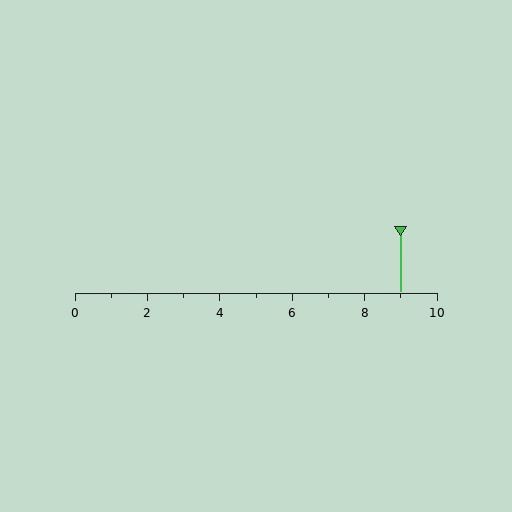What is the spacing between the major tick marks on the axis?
The major ticks are spaced 2 apart.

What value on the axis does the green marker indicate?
The marker indicates approximately 9.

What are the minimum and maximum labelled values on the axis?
The axis runs from 0 to 10.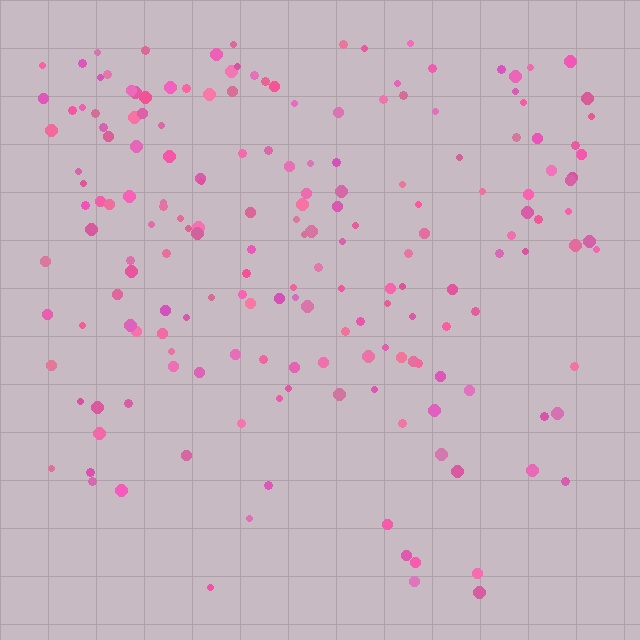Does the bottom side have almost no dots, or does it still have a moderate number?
Still a moderate number, just noticeably fewer than the top.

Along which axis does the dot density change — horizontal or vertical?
Vertical.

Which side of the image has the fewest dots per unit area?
The bottom.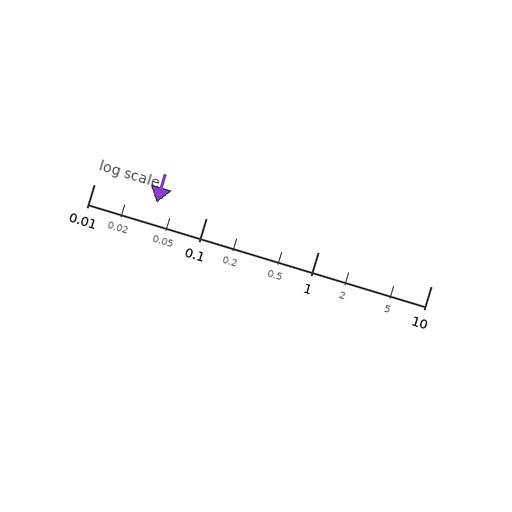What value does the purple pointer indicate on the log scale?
The pointer indicates approximately 0.036.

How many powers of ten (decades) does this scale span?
The scale spans 3 decades, from 0.01 to 10.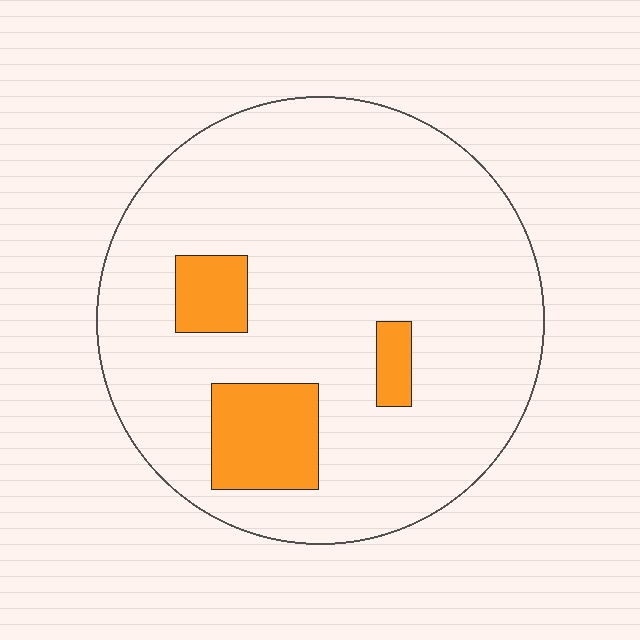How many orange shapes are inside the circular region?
3.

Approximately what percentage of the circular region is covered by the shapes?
Approximately 15%.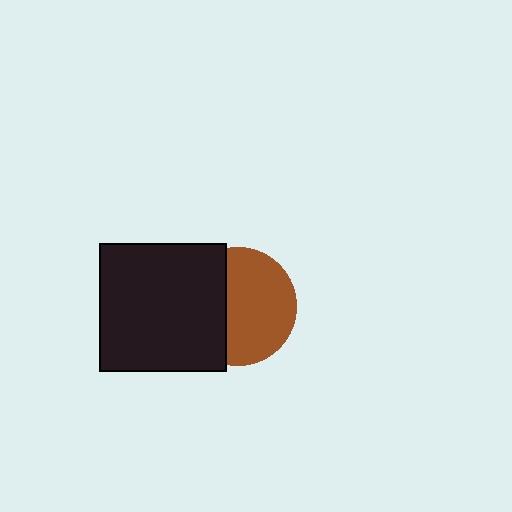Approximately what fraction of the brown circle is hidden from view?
Roughly 39% of the brown circle is hidden behind the black square.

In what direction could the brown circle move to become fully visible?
The brown circle could move right. That would shift it out from behind the black square entirely.